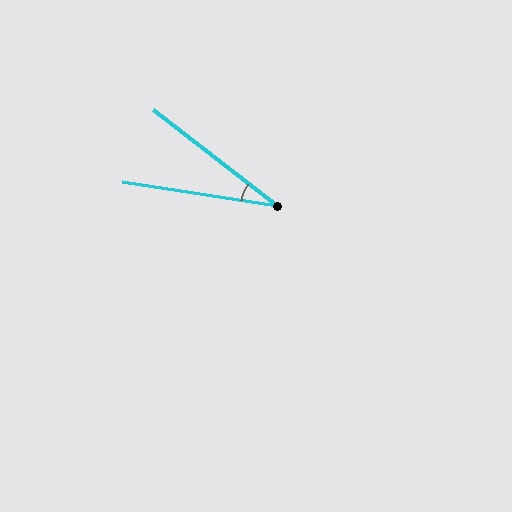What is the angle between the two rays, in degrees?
Approximately 29 degrees.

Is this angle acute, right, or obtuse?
It is acute.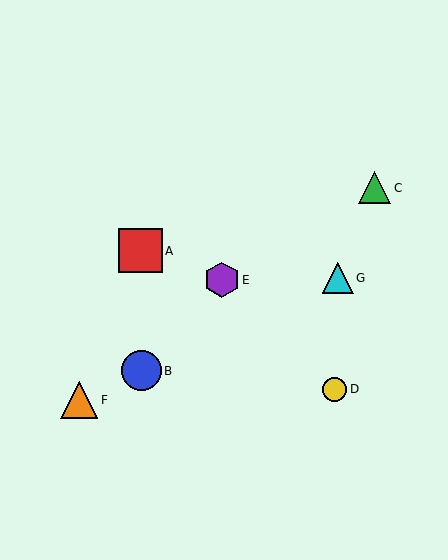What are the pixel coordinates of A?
Object A is at (140, 251).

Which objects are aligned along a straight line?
Objects B, F, G are aligned along a straight line.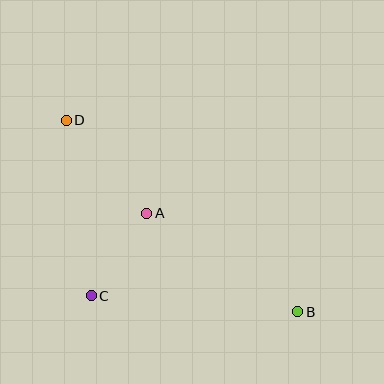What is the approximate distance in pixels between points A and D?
The distance between A and D is approximately 123 pixels.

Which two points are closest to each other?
Points A and C are closest to each other.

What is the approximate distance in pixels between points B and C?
The distance between B and C is approximately 207 pixels.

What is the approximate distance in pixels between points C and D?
The distance between C and D is approximately 177 pixels.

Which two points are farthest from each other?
Points B and D are farthest from each other.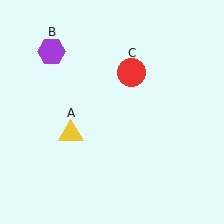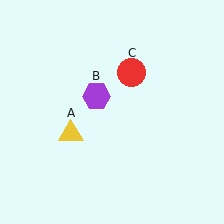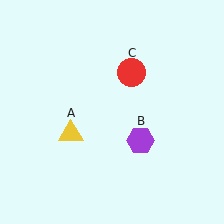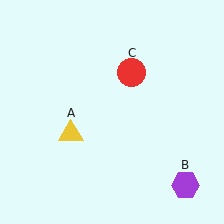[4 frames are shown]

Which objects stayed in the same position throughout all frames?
Yellow triangle (object A) and red circle (object C) remained stationary.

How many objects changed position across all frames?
1 object changed position: purple hexagon (object B).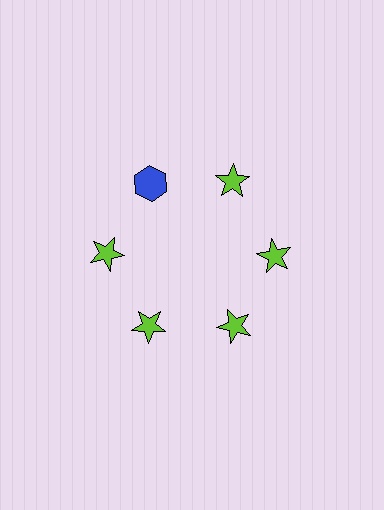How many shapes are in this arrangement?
There are 6 shapes arranged in a ring pattern.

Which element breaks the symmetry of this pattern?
The blue hexagon at roughly the 11 o'clock position breaks the symmetry. All other shapes are lime stars.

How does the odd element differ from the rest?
It differs in both color (blue instead of lime) and shape (hexagon instead of star).